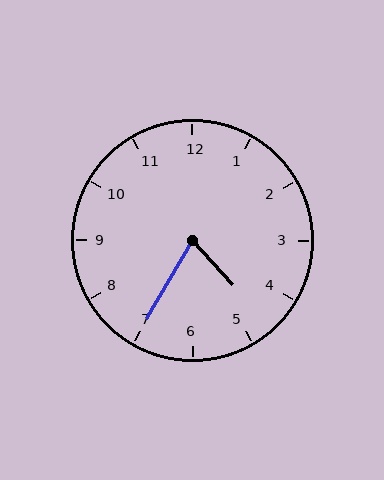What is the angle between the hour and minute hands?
Approximately 72 degrees.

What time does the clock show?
4:35.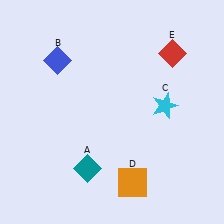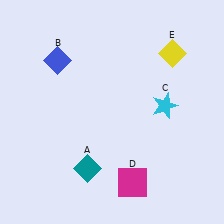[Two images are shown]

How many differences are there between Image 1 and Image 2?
There are 2 differences between the two images.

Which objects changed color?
D changed from orange to magenta. E changed from red to yellow.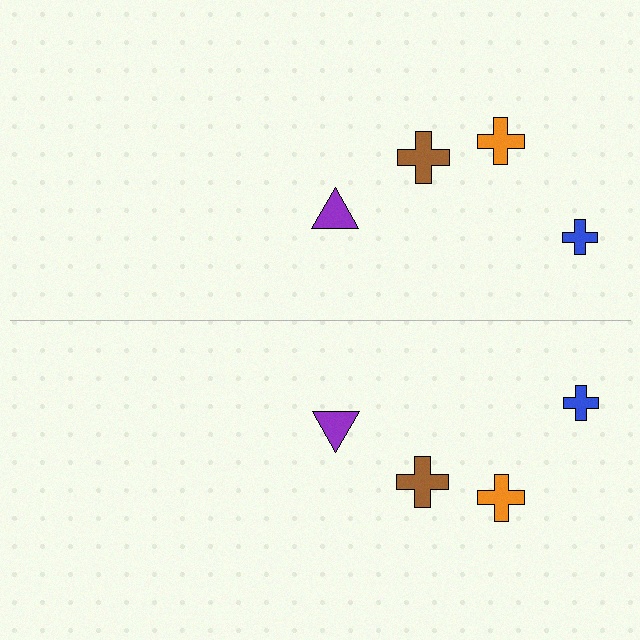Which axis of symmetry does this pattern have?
The pattern has a horizontal axis of symmetry running through the center of the image.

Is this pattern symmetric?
Yes, this pattern has bilateral (reflection) symmetry.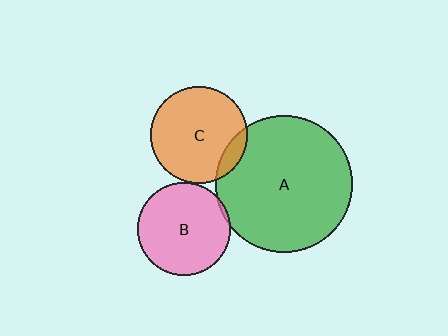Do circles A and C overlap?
Yes.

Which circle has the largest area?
Circle A (green).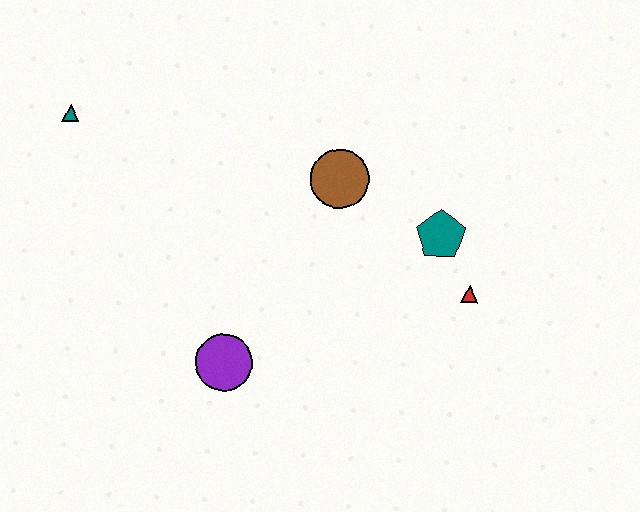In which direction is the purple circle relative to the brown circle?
The purple circle is below the brown circle.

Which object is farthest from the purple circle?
The teal triangle is farthest from the purple circle.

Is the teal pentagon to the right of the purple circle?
Yes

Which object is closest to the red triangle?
The teal pentagon is closest to the red triangle.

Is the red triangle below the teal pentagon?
Yes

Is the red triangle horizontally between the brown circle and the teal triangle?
No